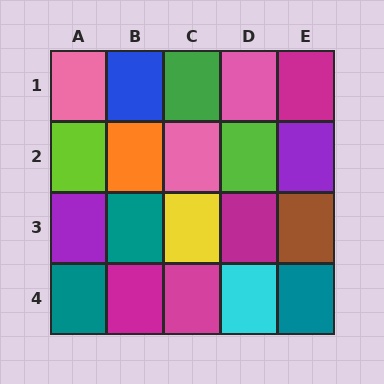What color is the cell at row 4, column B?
Magenta.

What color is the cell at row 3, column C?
Yellow.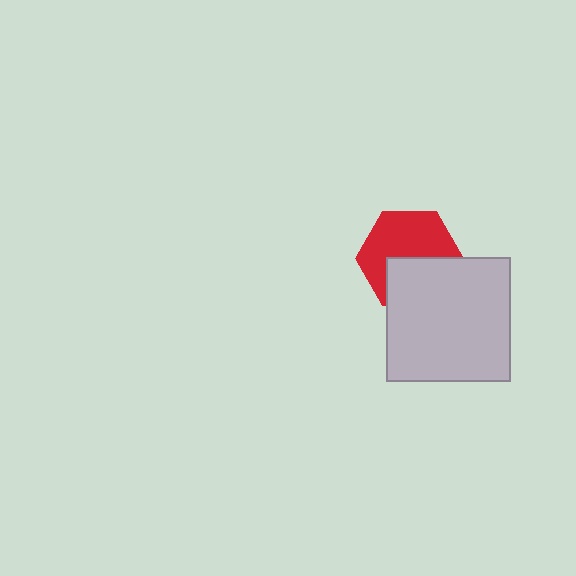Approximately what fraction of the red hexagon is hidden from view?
Roughly 41% of the red hexagon is hidden behind the light gray square.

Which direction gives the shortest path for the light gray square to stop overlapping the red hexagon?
Moving down gives the shortest separation.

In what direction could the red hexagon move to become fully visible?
The red hexagon could move up. That would shift it out from behind the light gray square entirely.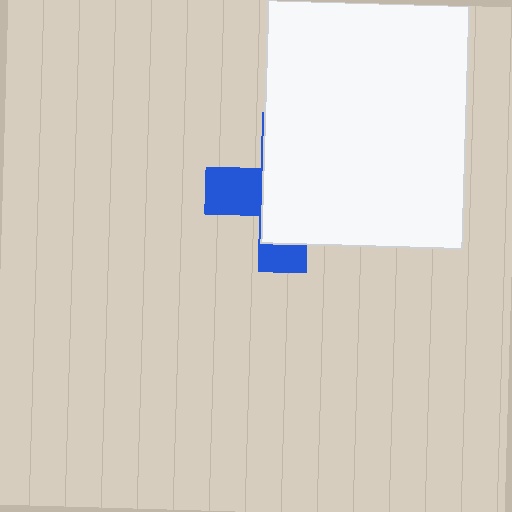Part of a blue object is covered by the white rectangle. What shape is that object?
It is a cross.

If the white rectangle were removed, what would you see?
You would see the complete blue cross.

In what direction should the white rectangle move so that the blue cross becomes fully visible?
The white rectangle should move right. That is the shortest direction to clear the overlap and leave the blue cross fully visible.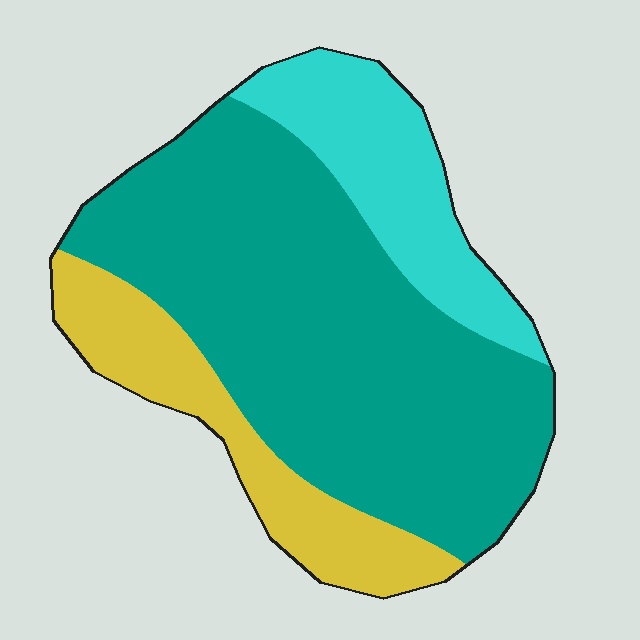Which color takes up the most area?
Teal, at roughly 60%.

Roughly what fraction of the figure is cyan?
Cyan takes up less than a quarter of the figure.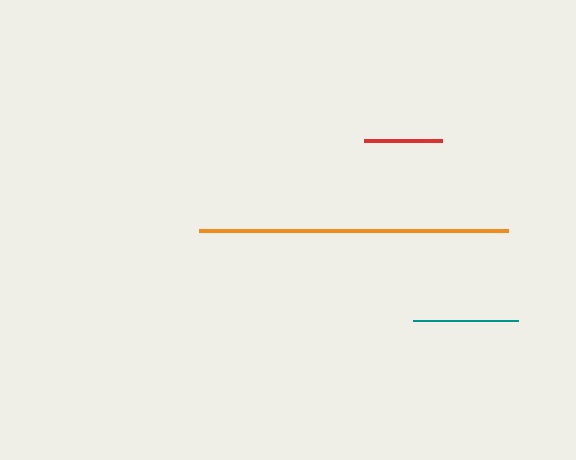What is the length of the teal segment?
The teal segment is approximately 105 pixels long.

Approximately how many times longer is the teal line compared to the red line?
The teal line is approximately 1.3 times the length of the red line.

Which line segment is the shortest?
The red line is the shortest at approximately 78 pixels.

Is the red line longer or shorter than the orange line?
The orange line is longer than the red line.